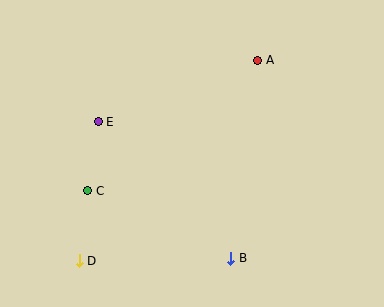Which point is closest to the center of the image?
Point E at (98, 122) is closest to the center.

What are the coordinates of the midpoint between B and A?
The midpoint between B and A is at (244, 159).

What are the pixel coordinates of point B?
Point B is at (231, 258).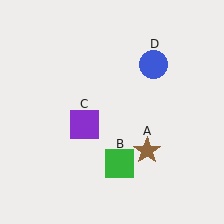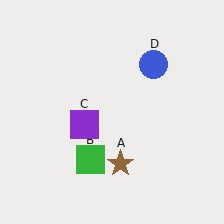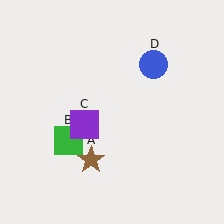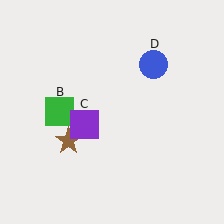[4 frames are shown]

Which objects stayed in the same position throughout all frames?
Purple square (object C) and blue circle (object D) remained stationary.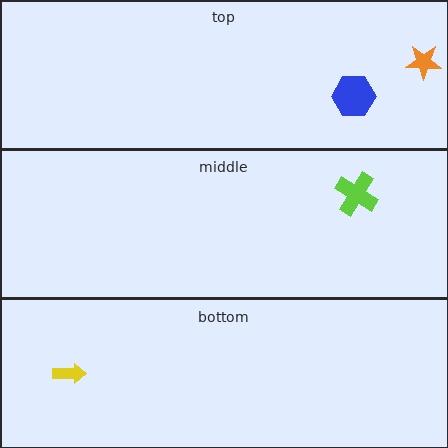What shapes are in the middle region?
The lime cross.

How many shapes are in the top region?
2.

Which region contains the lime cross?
The middle region.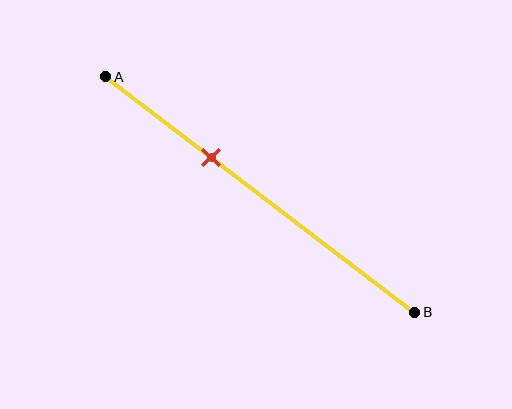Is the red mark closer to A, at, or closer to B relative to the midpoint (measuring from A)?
The red mark is closer to point A than the midpoint of segment AB.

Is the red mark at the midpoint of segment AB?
No, the mark is at about 35% from A, not at the 50% midpoint.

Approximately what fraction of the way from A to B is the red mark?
The red mark is approximately 35% of the way from A to B.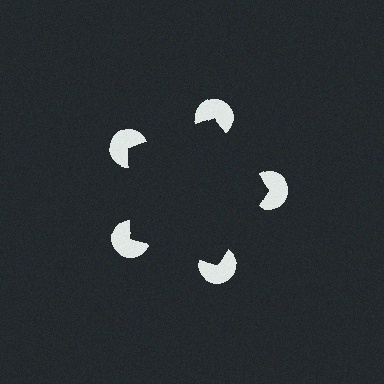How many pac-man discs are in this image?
There are 5 — one at each vertex of the illusory pentagon.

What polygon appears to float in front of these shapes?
An illusory pentagon — its edges are inferred from the aligned wedge cuts in the pac-man discs, not physically drawn.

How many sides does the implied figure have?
5 sides.